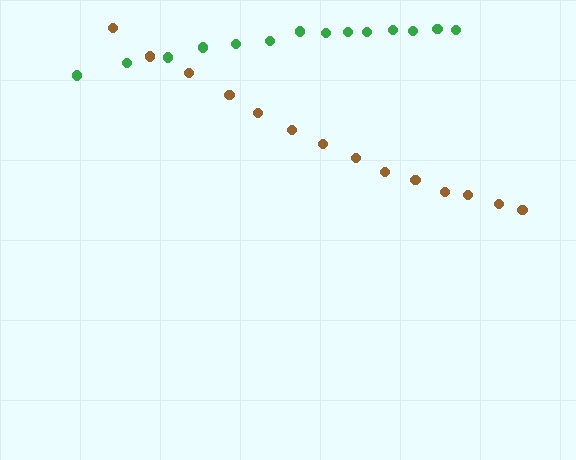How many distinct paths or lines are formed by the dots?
There are 2 distinct paths.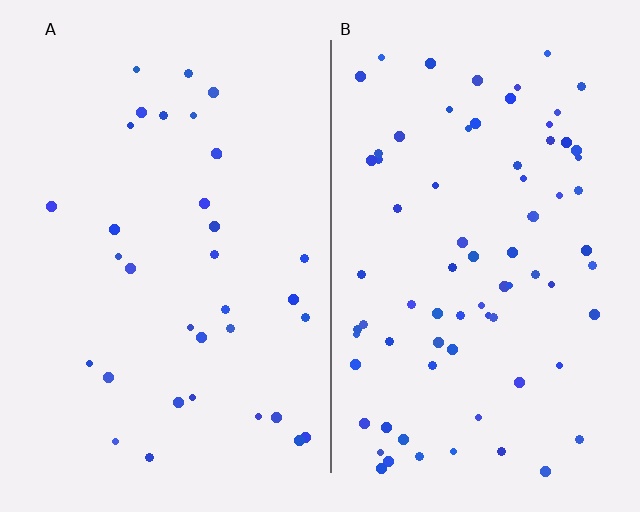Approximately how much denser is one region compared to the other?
Approximately 2.3× — region B over region A.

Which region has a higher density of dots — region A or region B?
B (the right).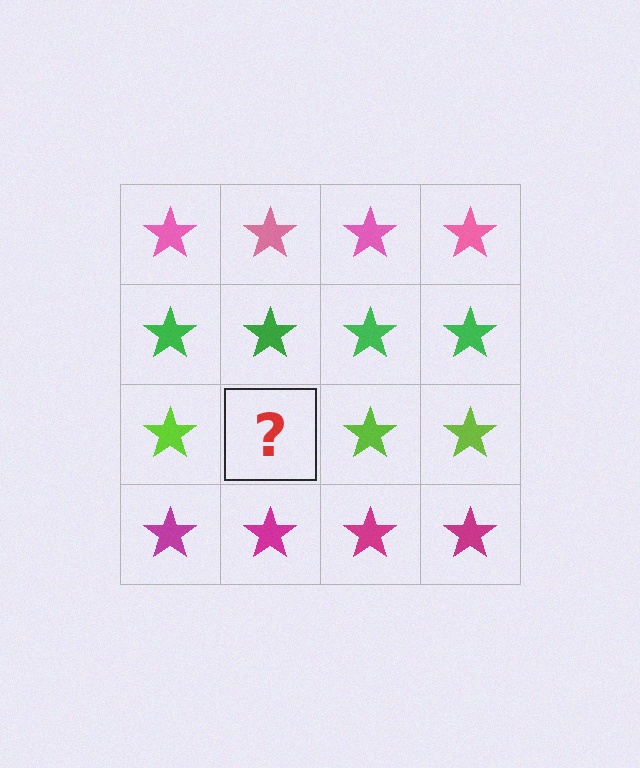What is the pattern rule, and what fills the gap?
The rule is that each row has a consistent color. The gap should be filled with a lime star.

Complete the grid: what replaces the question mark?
The question mark should be replaced with a lime star.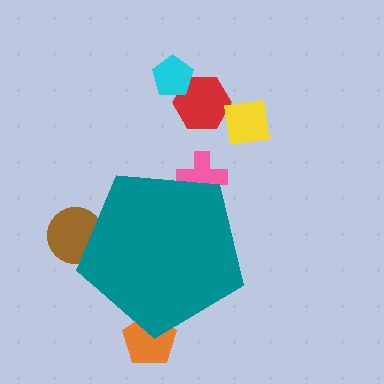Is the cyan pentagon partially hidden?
No, the cyan pentagon is fully visible.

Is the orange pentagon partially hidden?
Yes, the orange pentagon is partially hidden behind the teal pentagon.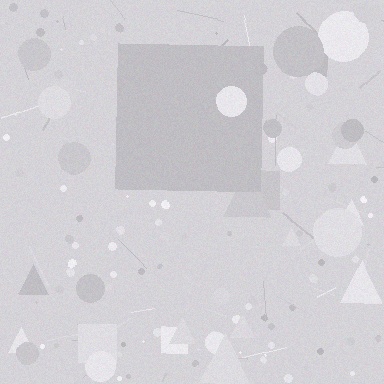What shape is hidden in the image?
A square is hidden in the image.